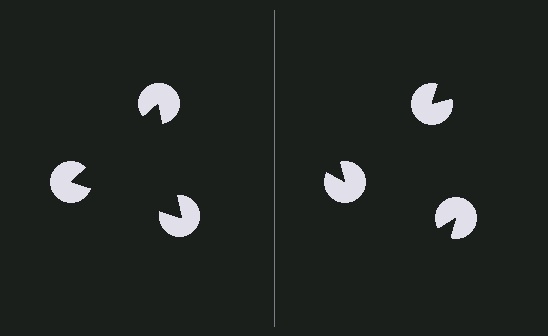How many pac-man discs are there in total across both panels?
6 — 3 on each side.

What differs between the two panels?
The pac-man discs are positioned identically on both sides; only the wedge orientations differ. On the left they align to a triangle; on the right they are misaligned.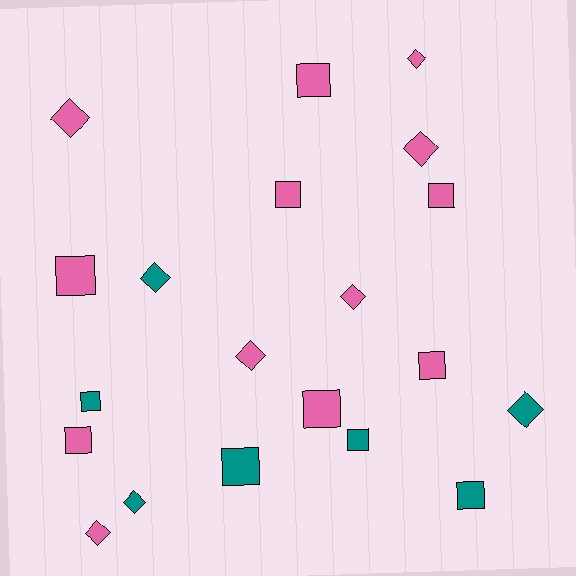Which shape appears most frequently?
Square, with 11 objects.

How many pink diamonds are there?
There are 6 pink diamonds.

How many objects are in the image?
There are 20 objects.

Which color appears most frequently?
Pink, with 13 objects.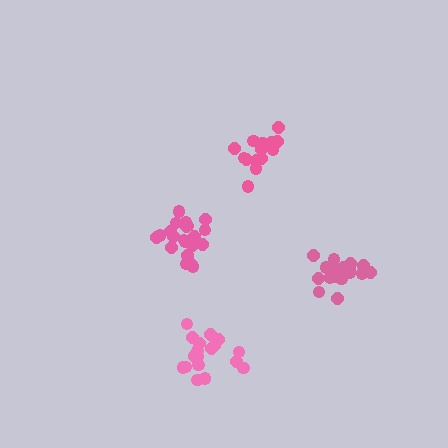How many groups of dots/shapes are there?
There are 4 groups.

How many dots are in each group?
Group 1: 18 dots, Group 2: 21 dots, Group 3: 19 dots, Group 4: 15 dots (73 total).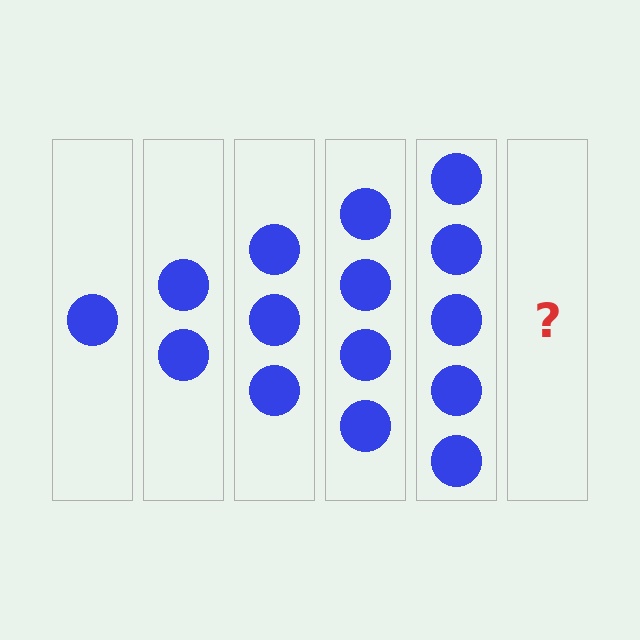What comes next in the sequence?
The next element should be 6 circles.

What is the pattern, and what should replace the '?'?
The pattern is that each step adds one more circle. The '?' should be 6 circles.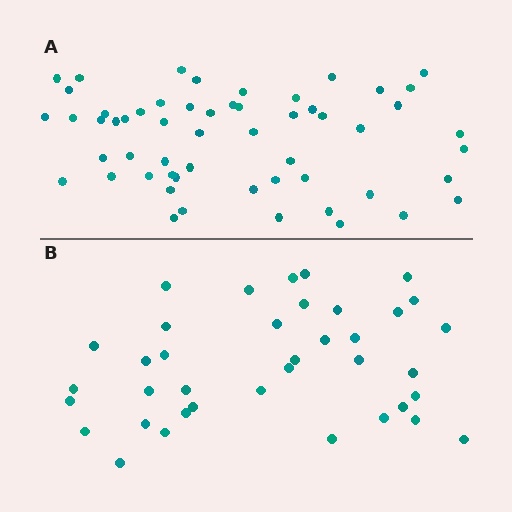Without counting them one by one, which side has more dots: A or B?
Region A (the top region) has more dots.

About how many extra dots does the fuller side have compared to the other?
Region A has approximately 20 more dots than region B.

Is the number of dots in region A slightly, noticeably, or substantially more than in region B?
Region A has substantially more. The ratio is roughly 1.5 to 1.